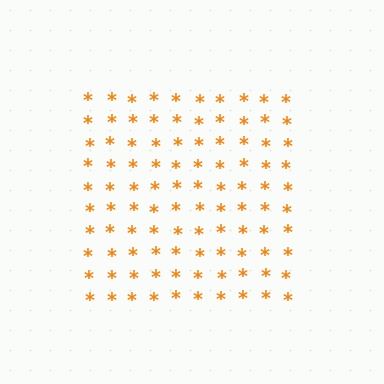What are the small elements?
The small elements are asterisks.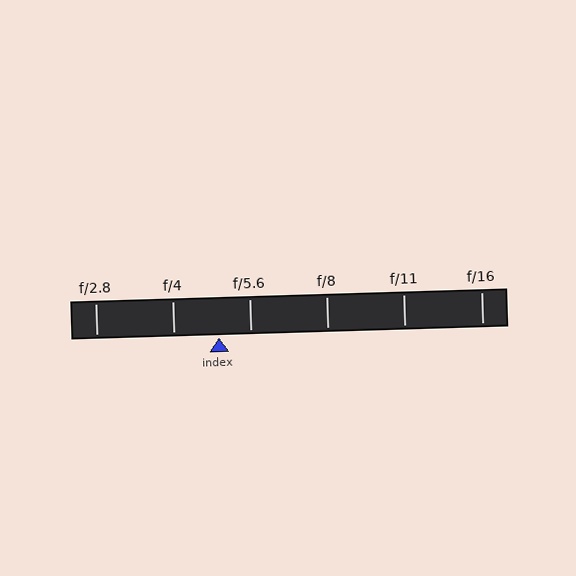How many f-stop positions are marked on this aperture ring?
There are 6 f-stop positions marked.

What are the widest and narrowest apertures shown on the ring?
The widest aperture shown is f/2.8 and the narrowest is f/16.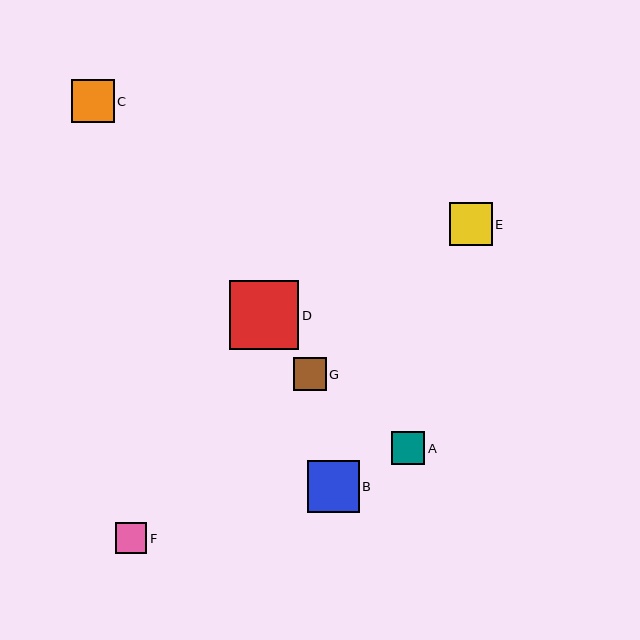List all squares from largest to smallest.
From largest to smallest: D, B, E, C, A, G, F.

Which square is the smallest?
Square F is the smallest with a size of approximately 31 pixels.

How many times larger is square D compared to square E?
Square D is approximately 1.6 times the size of square E.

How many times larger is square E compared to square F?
Square E is approximately 1.4 times the size of square F.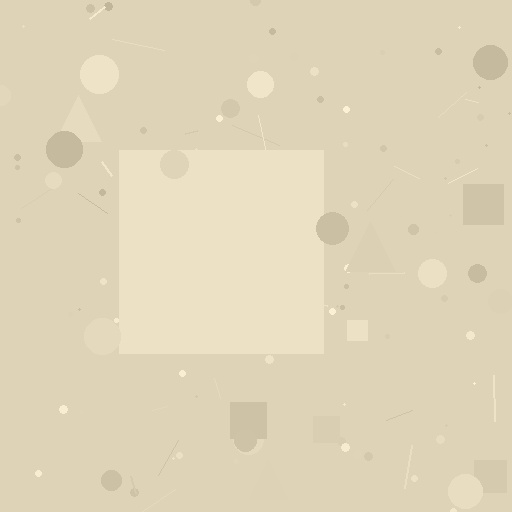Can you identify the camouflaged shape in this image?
The camouflaged shape is a square.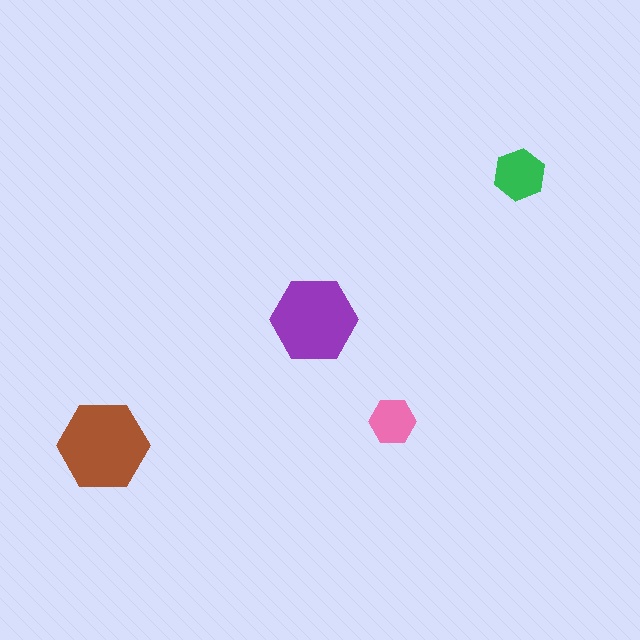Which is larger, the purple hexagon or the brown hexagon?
The brown one.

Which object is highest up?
The green hexagon is topmost.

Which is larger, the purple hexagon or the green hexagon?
The purple one.